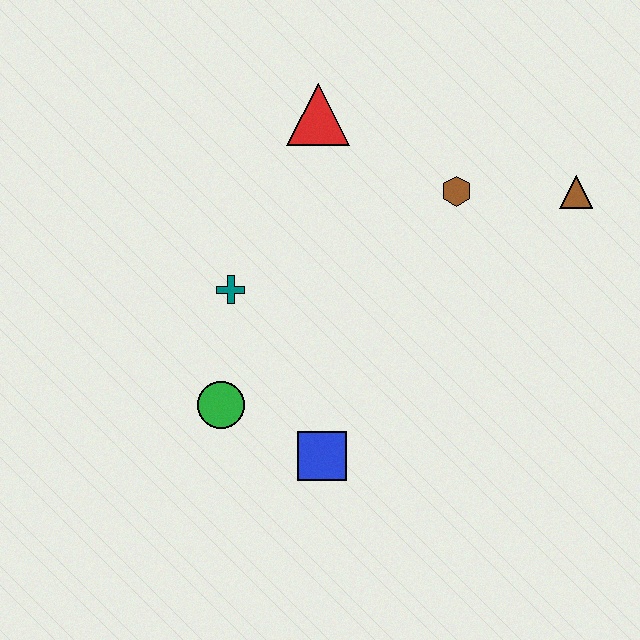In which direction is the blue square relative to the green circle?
The blue square is to the right of the green circle.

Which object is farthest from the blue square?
The brown triangle is farthest from the blue square.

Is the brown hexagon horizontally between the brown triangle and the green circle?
Yes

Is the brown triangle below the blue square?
No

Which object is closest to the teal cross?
The green circle is closest to the teal cross.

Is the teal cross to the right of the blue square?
No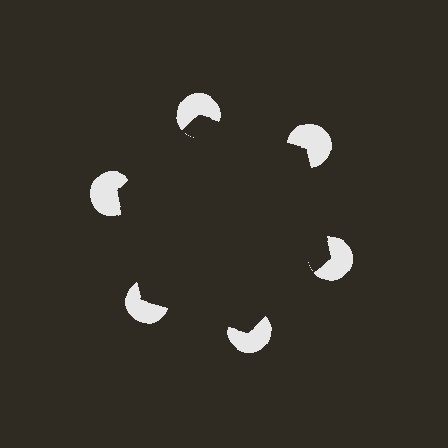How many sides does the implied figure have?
6 sides.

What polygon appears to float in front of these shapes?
An illusory hexagon — its edges are inferred from the aligned wedge cuts in the pac-man discs, not physically drawn.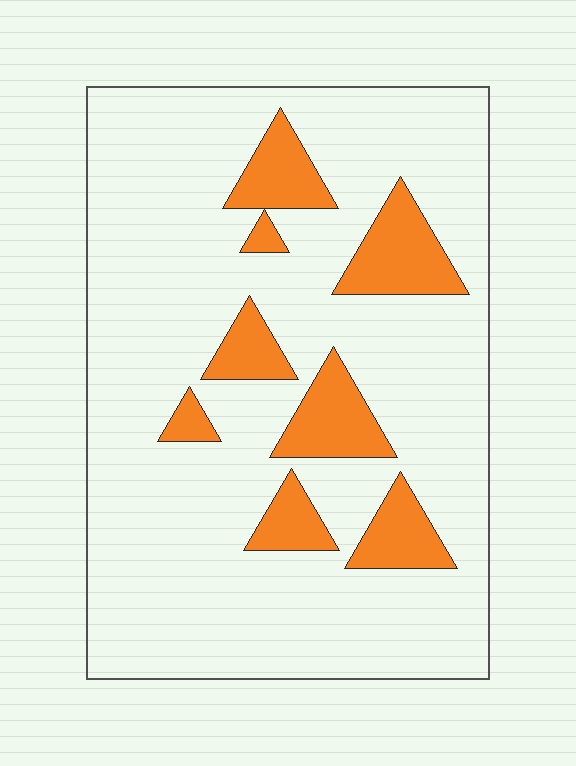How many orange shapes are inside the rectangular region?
8.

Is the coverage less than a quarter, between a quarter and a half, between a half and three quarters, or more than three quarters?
Less than a quarter.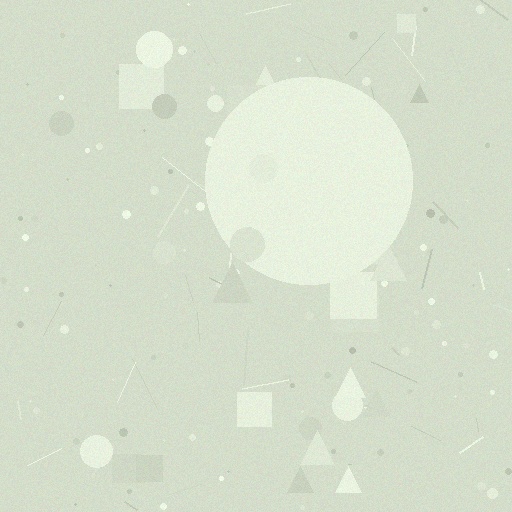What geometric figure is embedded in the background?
A circle is embedded in the background.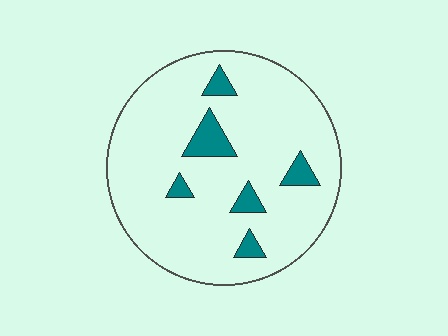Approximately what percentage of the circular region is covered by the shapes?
Approximately 10%.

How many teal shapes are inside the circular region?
6.